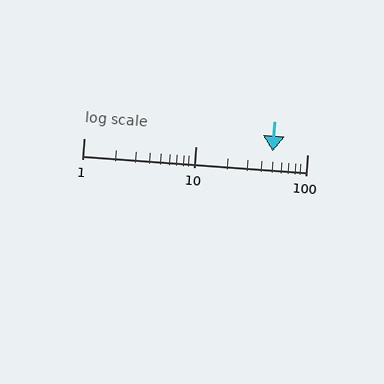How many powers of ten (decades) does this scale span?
The scale spans 2 decades, from 1 to 100.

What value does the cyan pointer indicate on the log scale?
The pointer indicates approximately 49.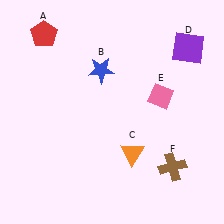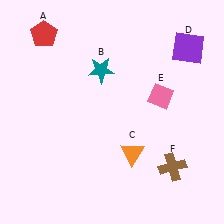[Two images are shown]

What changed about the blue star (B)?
In Image 1, B is blue. In Image 2, it changed to teal.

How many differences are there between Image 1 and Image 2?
There is 1 difference between the two images.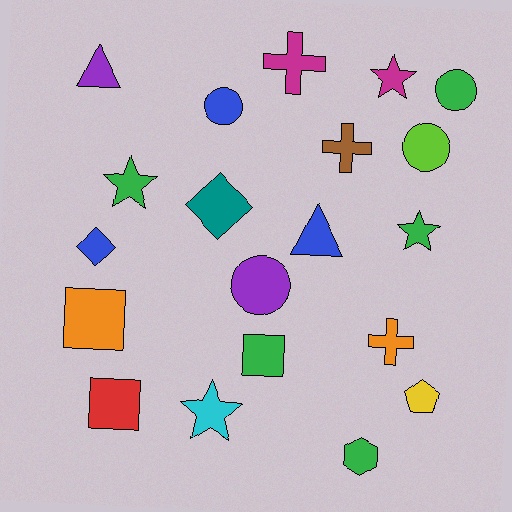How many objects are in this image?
There are 20 objects.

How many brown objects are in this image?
There is 1 brown object.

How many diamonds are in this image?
There are 2 diamonds.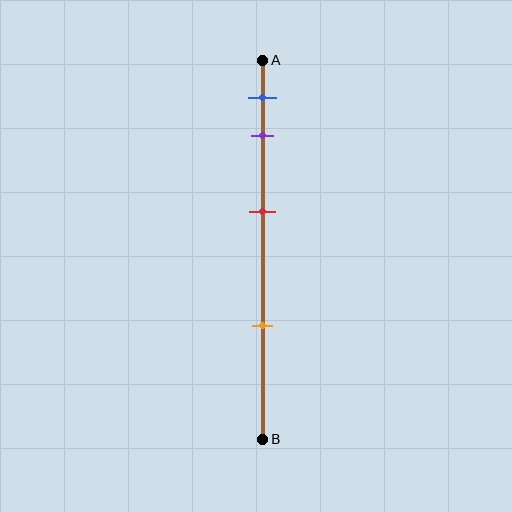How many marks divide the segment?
There are 4 marks dividing the segment.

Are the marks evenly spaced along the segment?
No, the marks are not evenly spaced.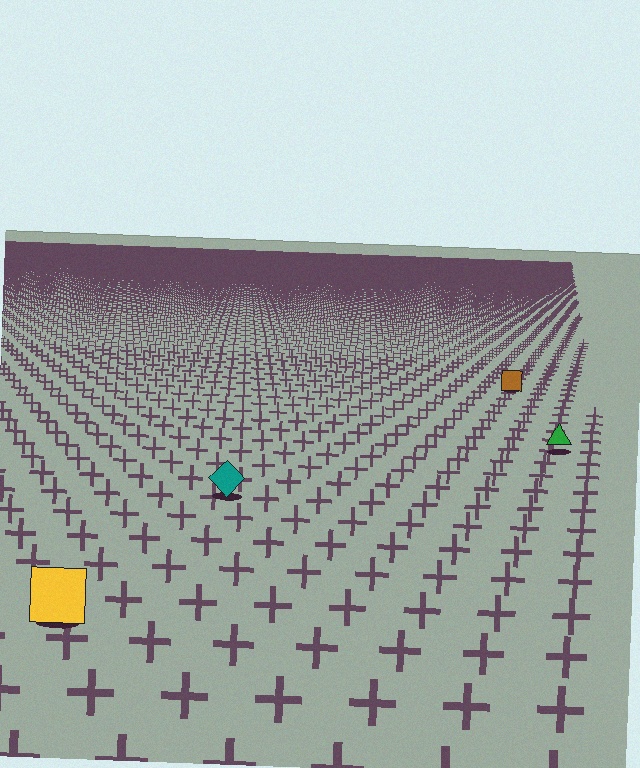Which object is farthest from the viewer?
The brown square is farthest from the viewer. It appears smaller and the ground texture around it is denser.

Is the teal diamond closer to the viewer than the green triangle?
Yes. The teal diamond is closer — you can tell from the texture gradient: the ground texture is coarser near it.